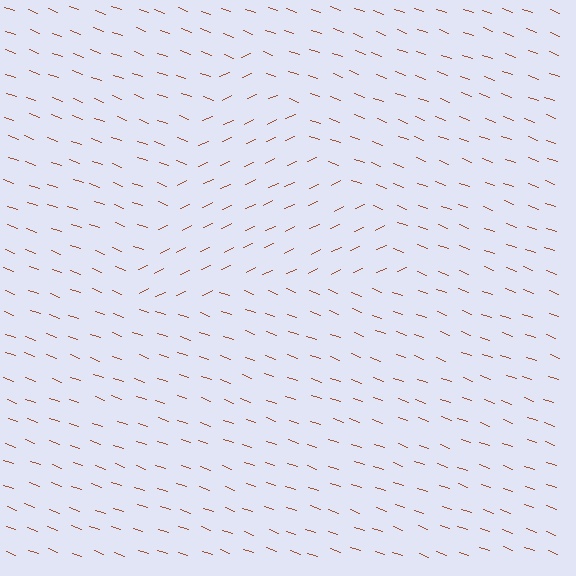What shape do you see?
I see a triangle.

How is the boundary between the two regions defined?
The boundary is defined purely by a change in line orientation (approximately 45 degrees difference). All lines are the same color and thickness.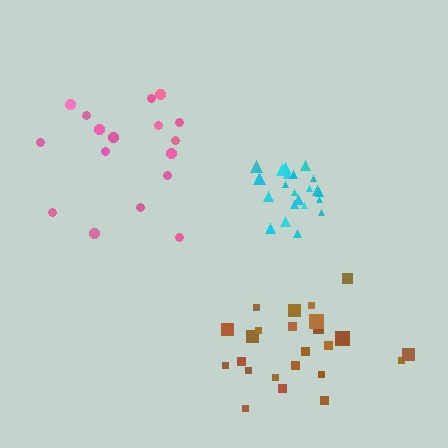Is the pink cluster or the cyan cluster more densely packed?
Cyan.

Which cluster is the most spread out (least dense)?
Pink.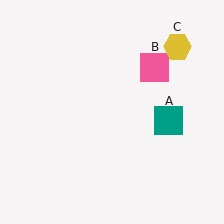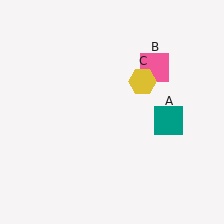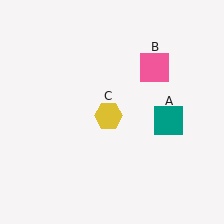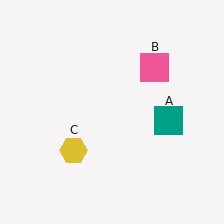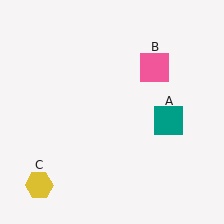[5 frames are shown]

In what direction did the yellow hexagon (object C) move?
The yellow hexagon (object C) moved down and to the left.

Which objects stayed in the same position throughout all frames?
Teal square (object A) and pink square (object B) remained stationary.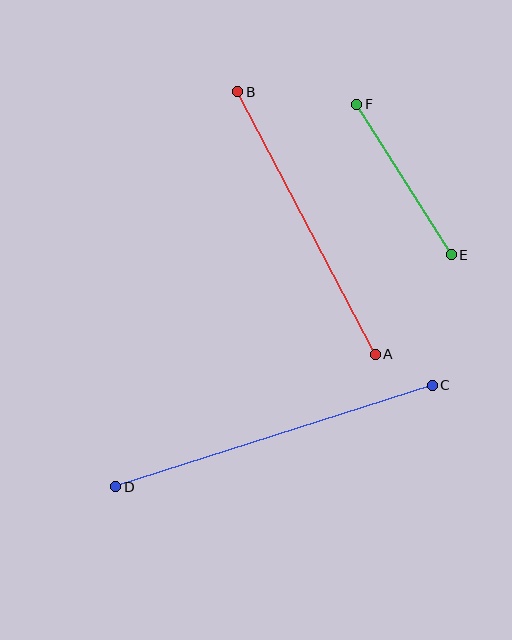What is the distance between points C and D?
The distance is approximately 332 pixels.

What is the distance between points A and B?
The distance is approximately 296 pixels.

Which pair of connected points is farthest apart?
Points C and D are farthest apart.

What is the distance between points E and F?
The distance is approximately 177 pixels.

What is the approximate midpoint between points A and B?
The midpoint is at approximately (307, 223) pixels.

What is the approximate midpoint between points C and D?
The midpoint is at approximately (274, 436) pixels.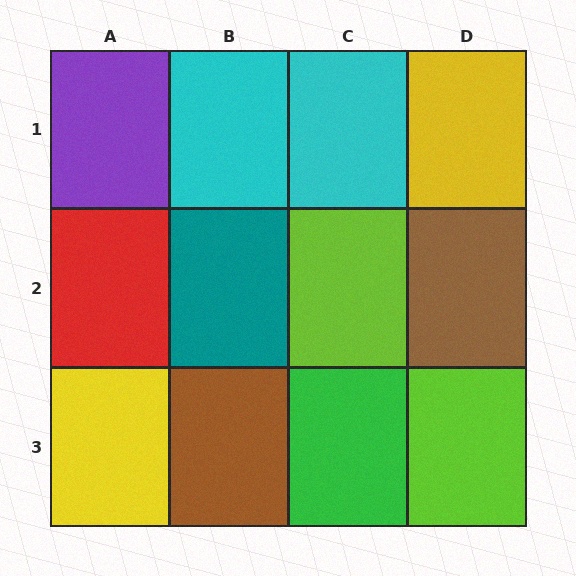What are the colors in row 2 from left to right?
Red, teal, lime, brown.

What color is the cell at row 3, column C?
Green.